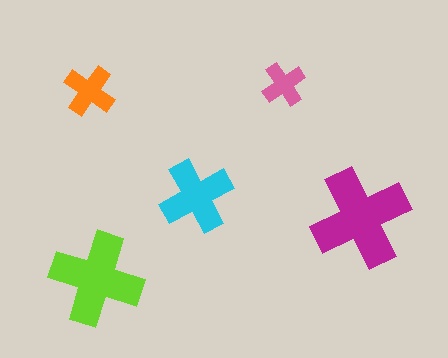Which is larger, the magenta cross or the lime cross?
The magenta one.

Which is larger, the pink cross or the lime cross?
The lime one.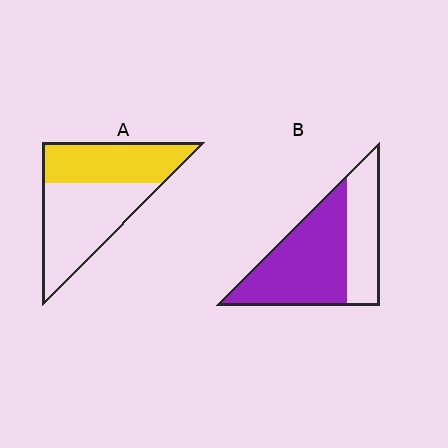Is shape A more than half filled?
No.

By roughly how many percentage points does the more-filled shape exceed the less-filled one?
By roughly 20 percentage points (B over A).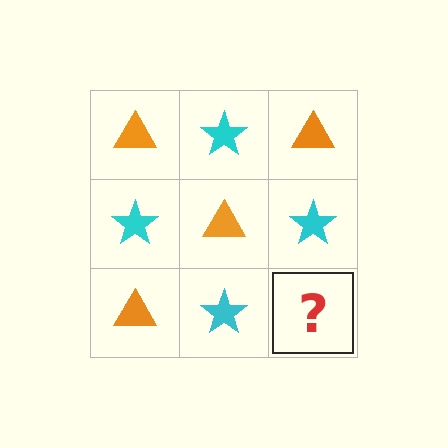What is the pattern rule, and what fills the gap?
The rule is that it alternates orange triangle and cyan star in a checkerboard pattern. The gap should be filled with an orange triangle.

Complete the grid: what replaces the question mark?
The question mark should be replaced with an orange triangle.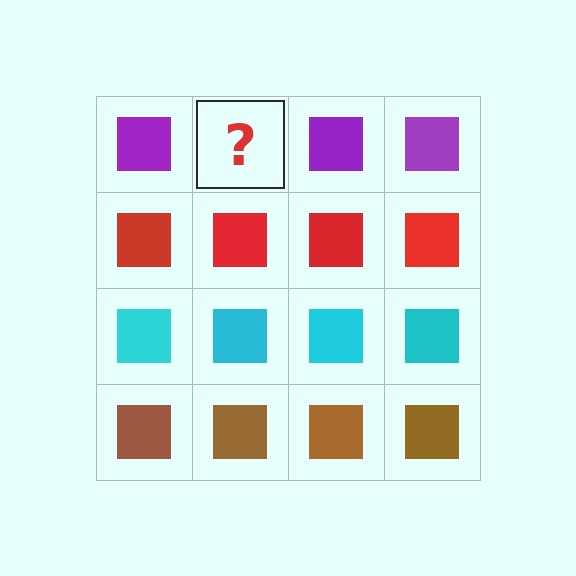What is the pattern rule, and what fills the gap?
The rule is that each row has a consistent color. The gap should be filled with a purple square.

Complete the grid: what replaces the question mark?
The question mark should be replaced with a purple square.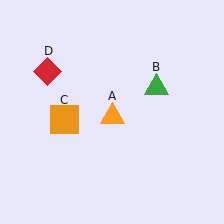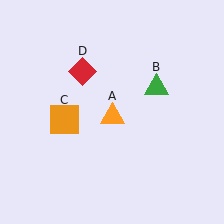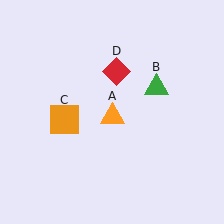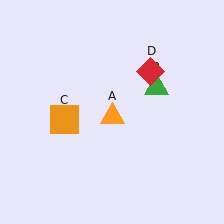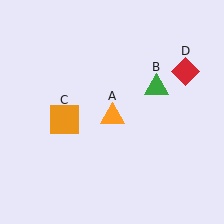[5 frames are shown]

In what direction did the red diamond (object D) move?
The red diamond (object D) moved right.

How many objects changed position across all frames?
1 object changed position: red diamond (object D).